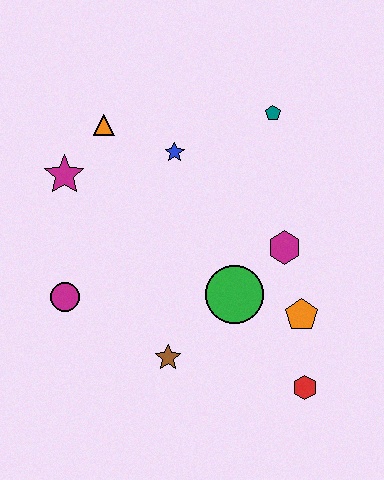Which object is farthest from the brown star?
The teal pentagon is farthest from the brown star.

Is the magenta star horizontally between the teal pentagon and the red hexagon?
No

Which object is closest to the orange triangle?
The magenta star is closest to the orange triangle.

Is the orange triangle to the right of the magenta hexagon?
No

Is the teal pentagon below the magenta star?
No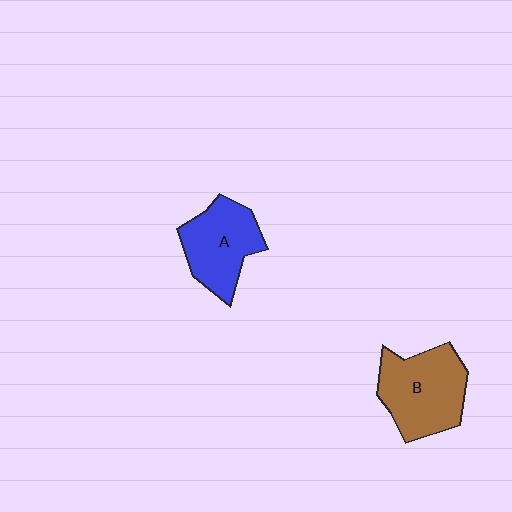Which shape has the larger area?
Shape B (brown).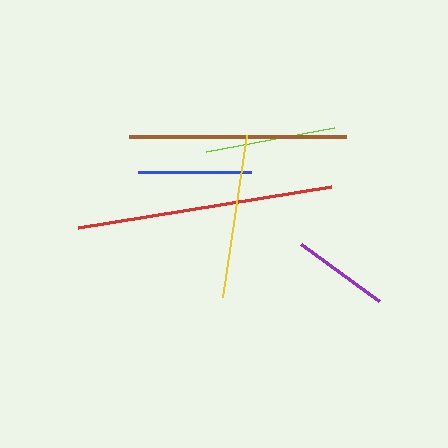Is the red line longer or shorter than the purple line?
The red line is longer than the purple line.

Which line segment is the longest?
The red line is the longest at approximately 256 pixels.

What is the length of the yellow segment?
The yellow segment is approximately 164 pixels long.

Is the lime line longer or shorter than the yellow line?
The yellow line is longer than the lime line.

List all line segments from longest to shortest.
From longest to shortest: red, brown, yellow, lime, blue, purple.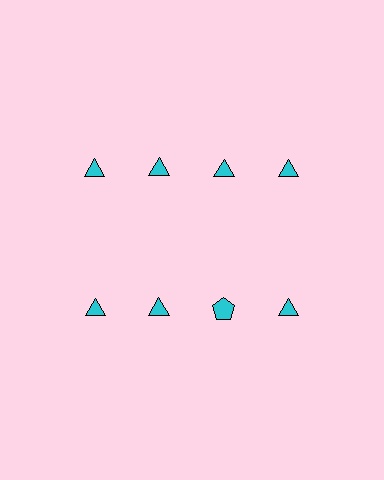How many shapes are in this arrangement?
There are 8 shapes arranged in a grid pattern.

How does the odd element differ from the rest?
It has a different shape: pentagon instead of triangle.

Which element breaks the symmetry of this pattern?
The cyan pentagon in the second row, center column breaks the symmetry. All other shapes are cyan triangles.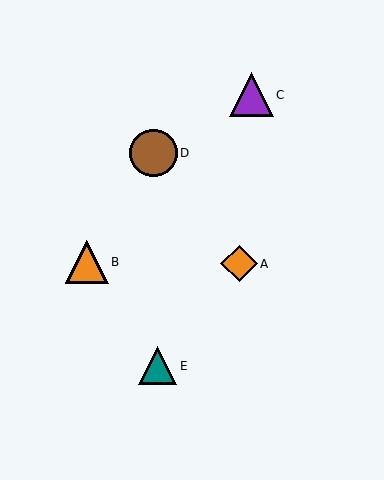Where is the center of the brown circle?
The center of the brown circle is at (154, 153).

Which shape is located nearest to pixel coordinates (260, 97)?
The purple triangle (labeled C) at (251, 95) is nearest to that location.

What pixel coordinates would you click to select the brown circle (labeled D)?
Click at (154, 153) to select the brown circle D.